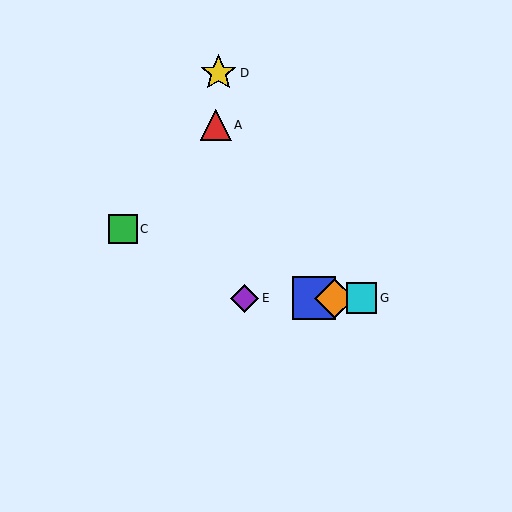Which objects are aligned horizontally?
Objects B, E, F, G are aligned horizontally.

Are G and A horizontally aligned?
No, G is at y≈298 and A is at y≈125.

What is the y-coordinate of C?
Object C is at y≈229.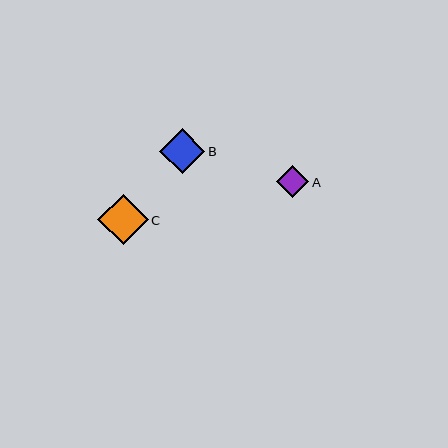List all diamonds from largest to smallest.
From largest to smallest: C, B, A.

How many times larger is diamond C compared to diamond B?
Diamond C is approximately 1.1 times the size of diamond B.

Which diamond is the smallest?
Diamond A is the smallest with a size of approximately 32 pixels.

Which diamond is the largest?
Diamond C is the largest with a size of approximately 50 pixels.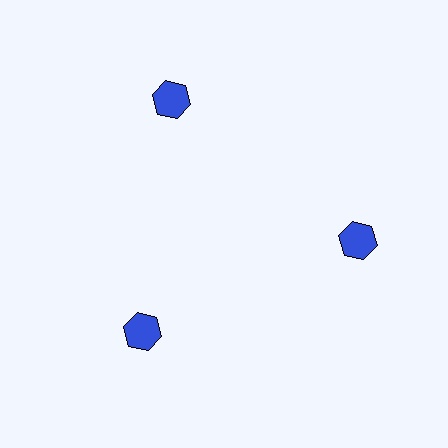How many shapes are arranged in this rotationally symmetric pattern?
There are 3 shapes, arranged in 3 groups of 1.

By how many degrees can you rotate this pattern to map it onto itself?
The pattern maps onto itself every 120 degrees of rotation.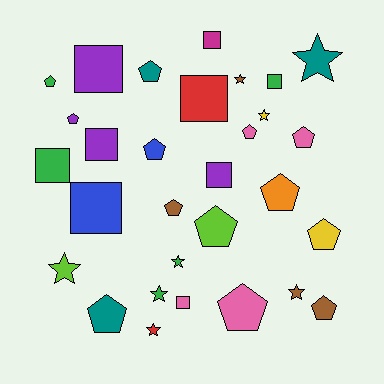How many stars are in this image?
There are 8 stars.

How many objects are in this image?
There are 30 objects.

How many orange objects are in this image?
There is 1 orange object.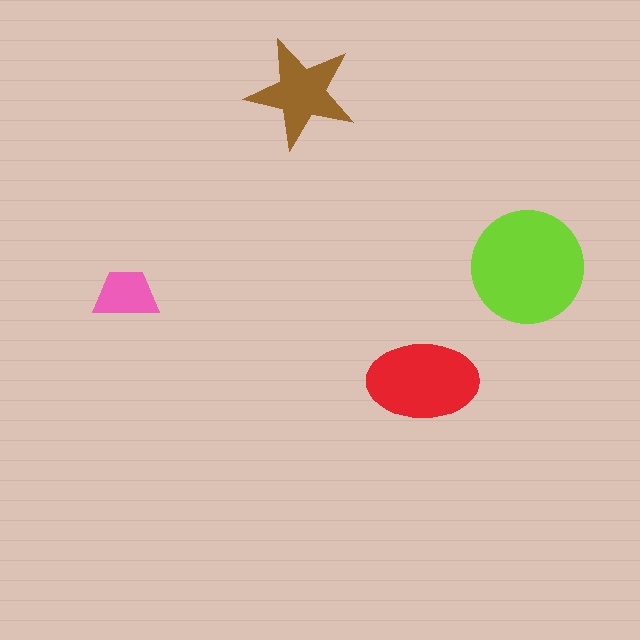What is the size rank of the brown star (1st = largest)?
3rd.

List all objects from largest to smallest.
The lime circle, the red ellipse, the brown star, the pink trapezoid.